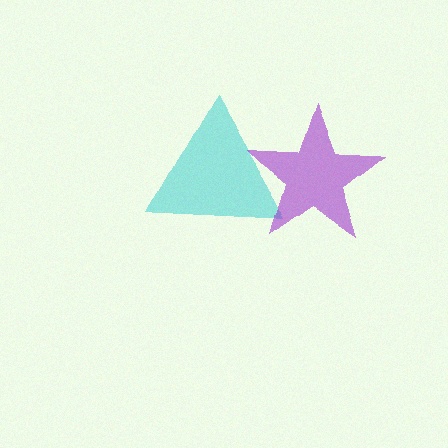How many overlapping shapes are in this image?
There are 2 overlapping shapes in the image.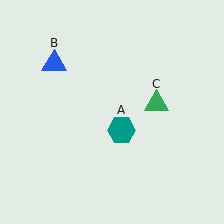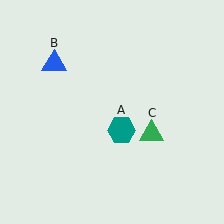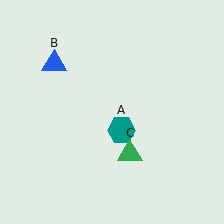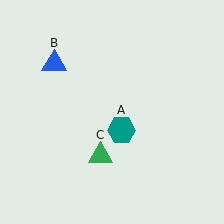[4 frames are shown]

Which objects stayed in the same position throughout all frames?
Teal hexagon (object A) and blue triangle (object B) remained stationary.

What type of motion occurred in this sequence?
The green triangle (object C) rotated clockwise around the center of the scene.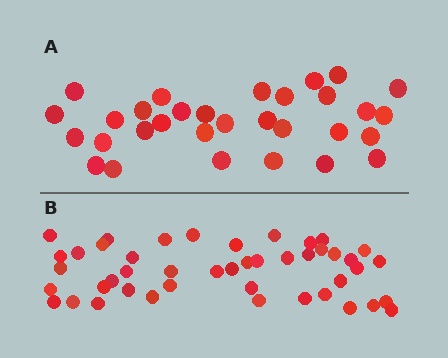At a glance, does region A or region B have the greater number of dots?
Region B (the bottom region) has more dots.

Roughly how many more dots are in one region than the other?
Region B has approximately 15 more dots than region A.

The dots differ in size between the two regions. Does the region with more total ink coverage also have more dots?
No. Region A has more total ink coverage because its dots are larger, but region B actually contains more individual dots. Total area can be misleading — the number of items is what matters here.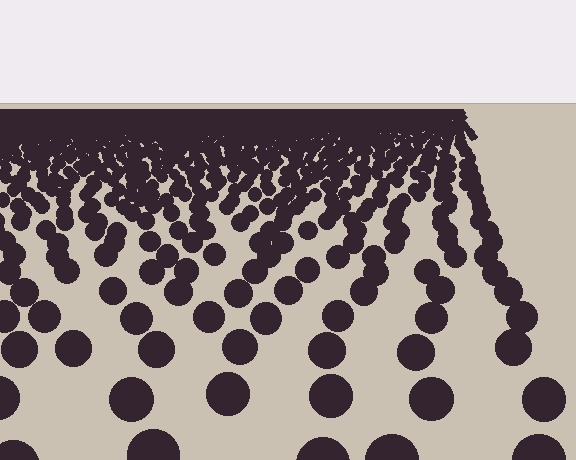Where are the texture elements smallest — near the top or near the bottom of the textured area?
Near the top.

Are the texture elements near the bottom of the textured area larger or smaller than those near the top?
Larger. Near the bottom, elements are closer to the viewer and appear at a bigger on-screen size.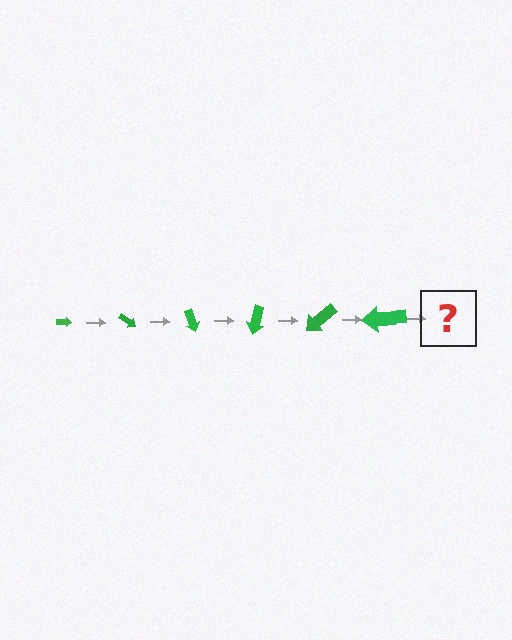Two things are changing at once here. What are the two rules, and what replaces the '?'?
The two rules are that the arrow grows larger each step and it rotates 35 degrees each step. The '?' should be an arrow, larger than the previous one and rotated 210 degrees from the start.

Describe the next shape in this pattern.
It should be an arrow, larger than the previous one and rotated 210 degrees from the start.